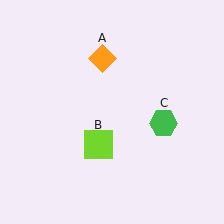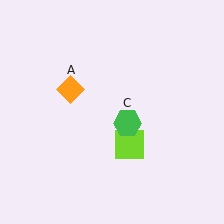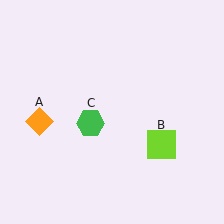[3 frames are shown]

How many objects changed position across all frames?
3 objects changed position: orange diamond (object A), lime square (object B), green hexagon (object C).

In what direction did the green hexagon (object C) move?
The green hexagon (object C) moved left.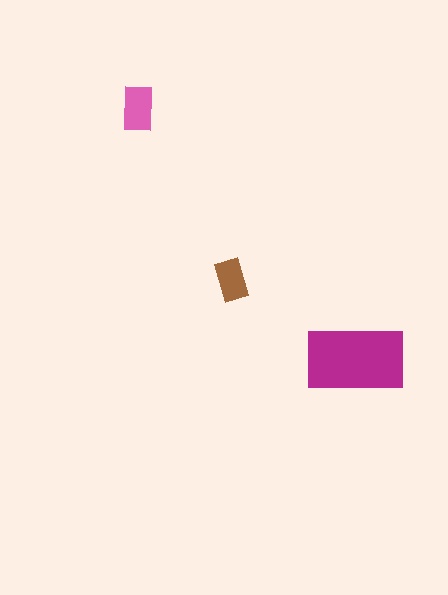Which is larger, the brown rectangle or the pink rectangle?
The pink one.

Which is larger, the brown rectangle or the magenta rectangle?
The magenta one.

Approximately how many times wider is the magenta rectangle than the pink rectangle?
About 2 times wider.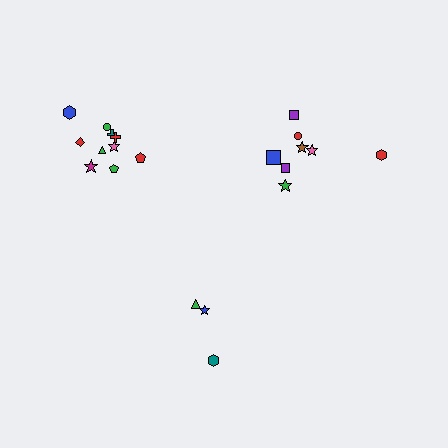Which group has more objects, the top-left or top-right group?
The top-left group.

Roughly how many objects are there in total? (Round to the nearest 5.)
Roughly 20 objects in total.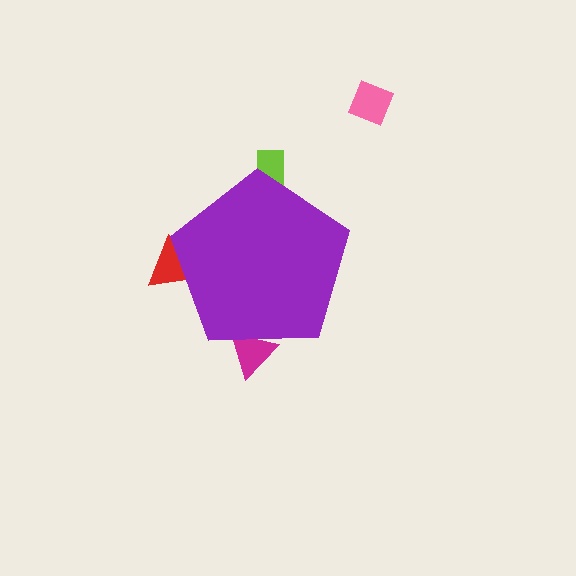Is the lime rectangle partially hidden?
Yes, the lime rectangle is partially hidden behind the purple pentagon.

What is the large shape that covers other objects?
A purple pentagon.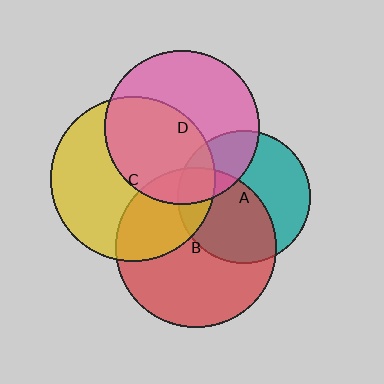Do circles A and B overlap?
Yes.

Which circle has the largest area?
Circle C (yellow).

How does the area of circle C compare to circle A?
Approximately 1.6 times.